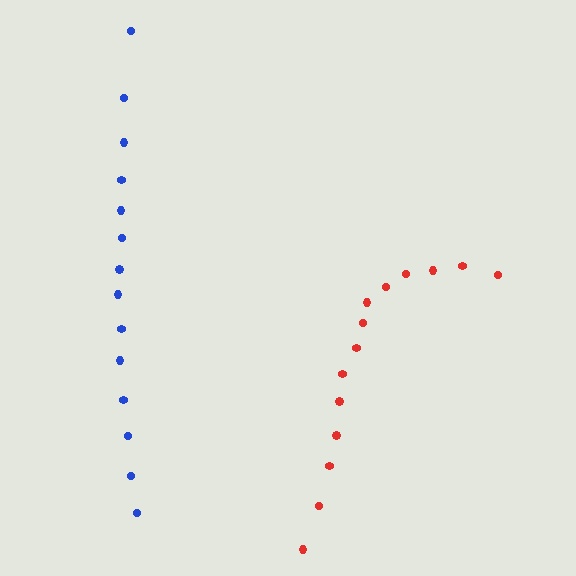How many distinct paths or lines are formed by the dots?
There are 2 distinct paths.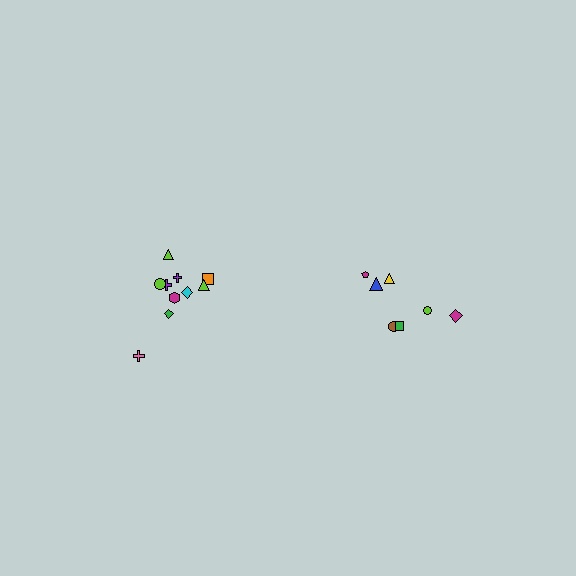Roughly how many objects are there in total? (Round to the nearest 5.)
Roughly 15 objects in total.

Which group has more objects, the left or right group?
The left group.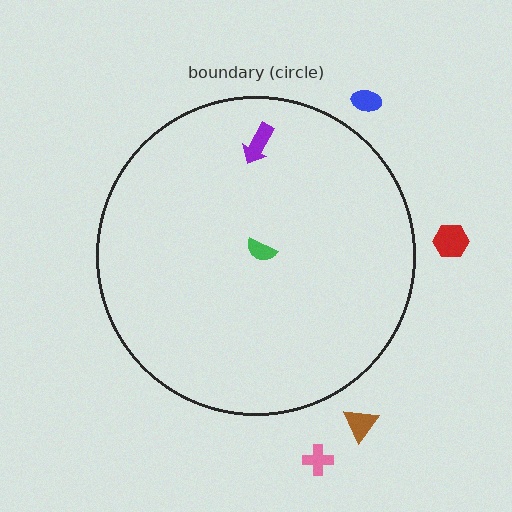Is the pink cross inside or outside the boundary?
Outside.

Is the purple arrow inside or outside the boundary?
Inside.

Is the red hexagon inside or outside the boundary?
Outside.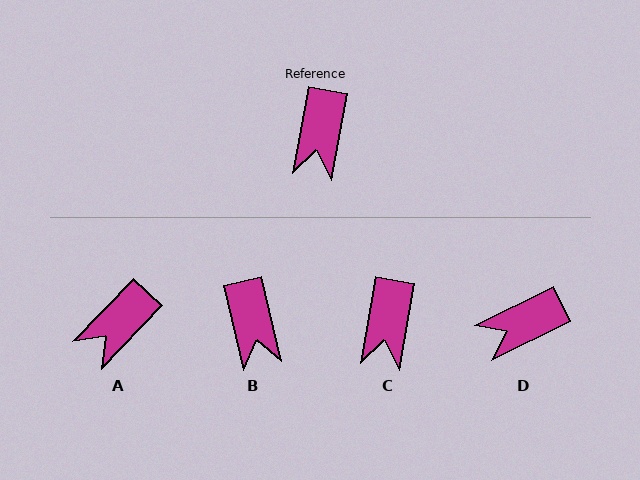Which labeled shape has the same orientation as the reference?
C.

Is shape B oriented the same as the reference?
No, it is off by about 23 degrees.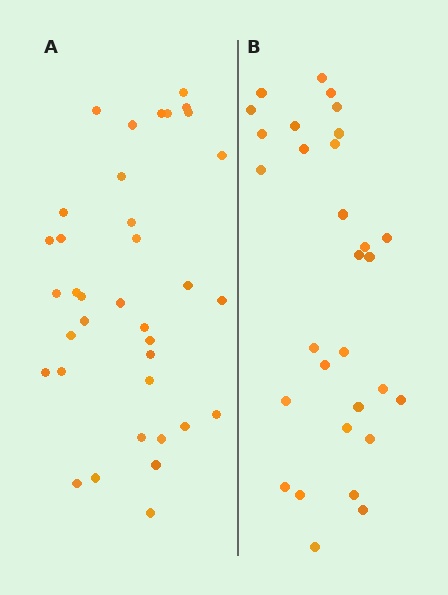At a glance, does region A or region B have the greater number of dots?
Region A (the left region) has more dots.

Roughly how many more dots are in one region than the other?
Region A has about 6 more dots than region B.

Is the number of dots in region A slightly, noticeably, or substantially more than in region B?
Region A has only slightly more — the two regions are fairly close. The ratio is roughly 1.2 to 1.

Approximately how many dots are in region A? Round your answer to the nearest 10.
About 40 dots. (The exact count is 36, which rounds to 40.)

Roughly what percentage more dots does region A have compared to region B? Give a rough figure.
About 20% more.